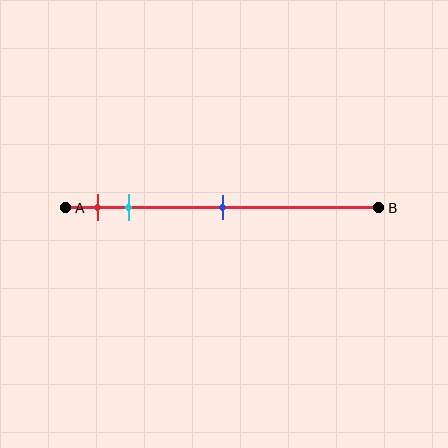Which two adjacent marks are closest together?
The red and cyan marks are the closest adjacent pair.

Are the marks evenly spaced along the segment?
No, the marks are not evenly spaced.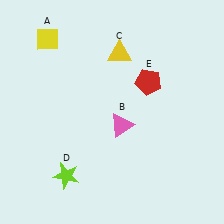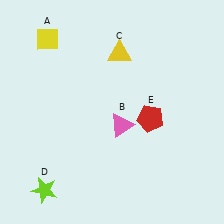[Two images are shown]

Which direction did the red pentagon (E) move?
The red pentagon (E) moved down.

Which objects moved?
The objects that moved are: the lime star (D), the red pentagon (E).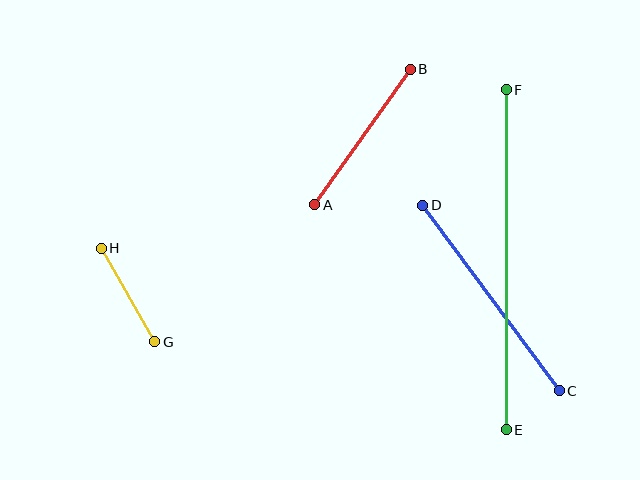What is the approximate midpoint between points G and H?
The midpoint is at approximately (128, 295) pixels.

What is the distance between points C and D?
The distance is approximately 230 pixels.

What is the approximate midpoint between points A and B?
The midpoint is at approximately (362, 137) pixels.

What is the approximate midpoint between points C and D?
The midpoint is at approximately (491, 298) pixels.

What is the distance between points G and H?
The distance is approximately 108 pixels.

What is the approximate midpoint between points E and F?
The midpoint is at approximately (506, 260) pixels.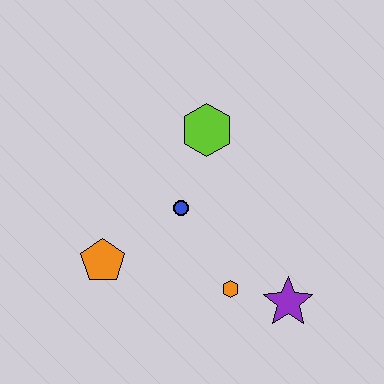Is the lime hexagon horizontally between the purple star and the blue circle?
Yes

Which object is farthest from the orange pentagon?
The purple star is farthest from the orange pentagon.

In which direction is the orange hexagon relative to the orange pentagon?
The orange hexagon is to the right of the orange pentagon.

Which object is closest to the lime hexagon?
The blue circle is closest to the lime hexagon.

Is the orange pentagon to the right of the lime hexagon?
No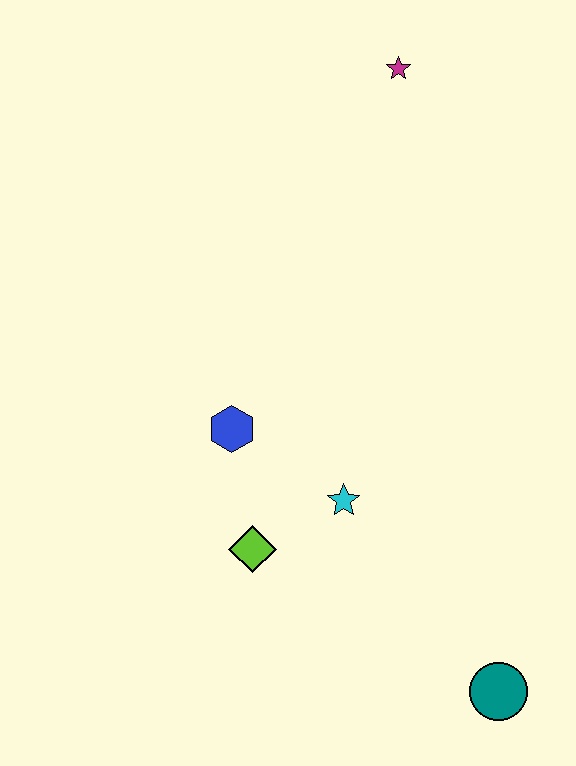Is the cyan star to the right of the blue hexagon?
Yes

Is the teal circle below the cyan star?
Yes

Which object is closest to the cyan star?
The lime diamond is closest to the cyan star.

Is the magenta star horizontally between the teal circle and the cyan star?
Yes